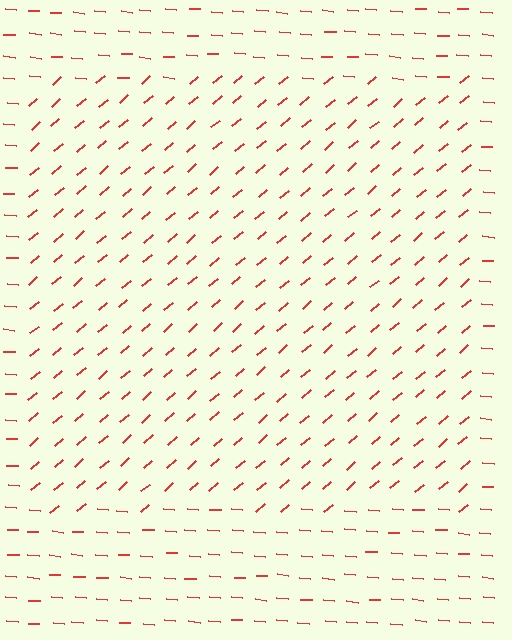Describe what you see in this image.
The image is filled with small red line segments. A rectangle region in the image has lines oriented differently from the surrounding lines, creating a visible texture boundary.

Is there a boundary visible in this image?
Yes, there is a texture boundary formed by a change in line orientation.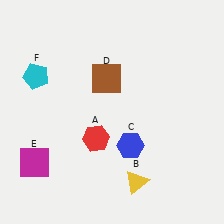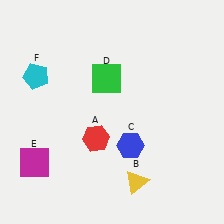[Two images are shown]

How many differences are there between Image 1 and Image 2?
There is 1 difference between the two images.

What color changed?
The square (D) changed from brown in Image 1 to green in Image 2.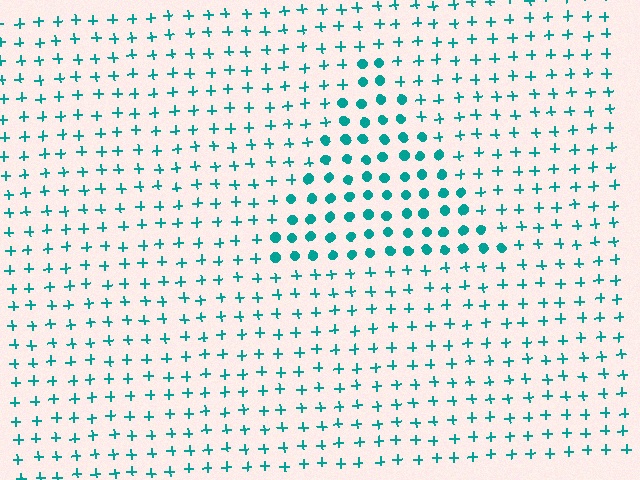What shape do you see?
I see a triangle.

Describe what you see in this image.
The image is filled with small teal elements arranged in a uniform grid. A triangle-shaped region contains circles, while the surrounding area contains plus signs. The boundary is defined purely by the change in element shape.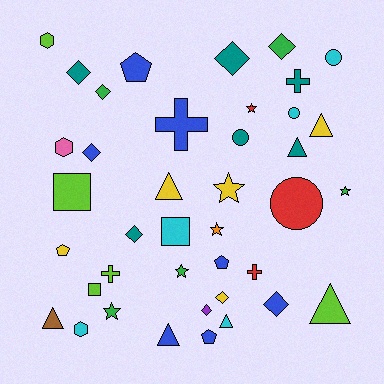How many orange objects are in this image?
There is 1 orange object.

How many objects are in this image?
There are 40 objects.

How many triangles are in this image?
There are 7 triangles.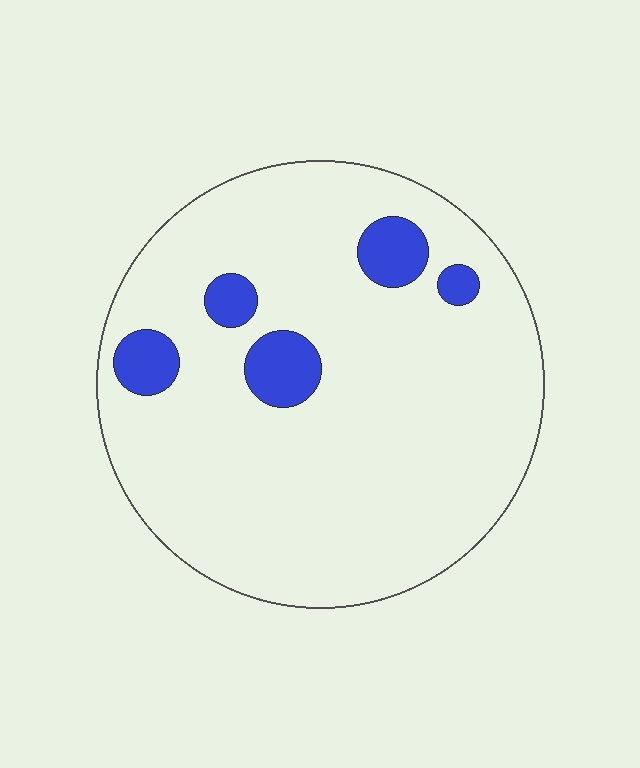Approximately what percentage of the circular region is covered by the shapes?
Approximately 10%.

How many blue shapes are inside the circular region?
5.